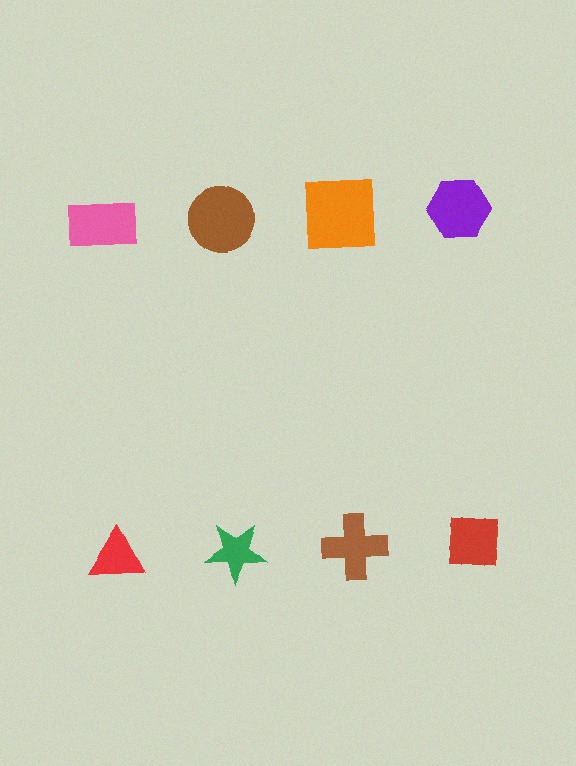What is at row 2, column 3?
A brown cross.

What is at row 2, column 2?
A green star.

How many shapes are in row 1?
4 shapes.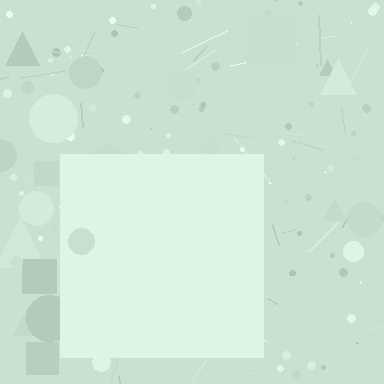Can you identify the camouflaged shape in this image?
The camouflaged shape is a square.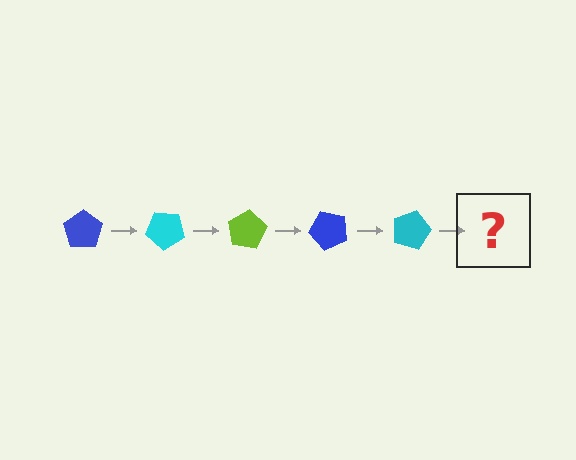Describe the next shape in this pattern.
It should be a lime pentagon, rotated 200 degrees from the start.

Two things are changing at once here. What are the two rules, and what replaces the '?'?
The two rules are that it rotates 40 degrees each step and the color cycles through blue, cyan, and lime. The '?' should be a lime pentagon, rotated 200 degrees from the start.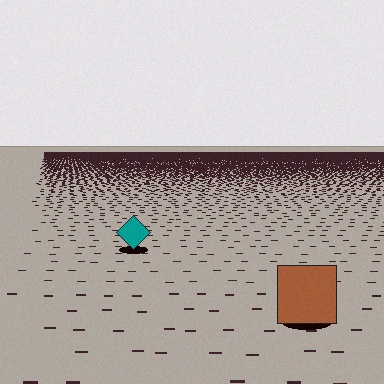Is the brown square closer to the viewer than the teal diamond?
Yes. The brown square is closer — you can tell from the texture gradient: the ground texture is coarser near it.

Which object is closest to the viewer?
The brown square is closest. The texture marks near it are larger and more spread out.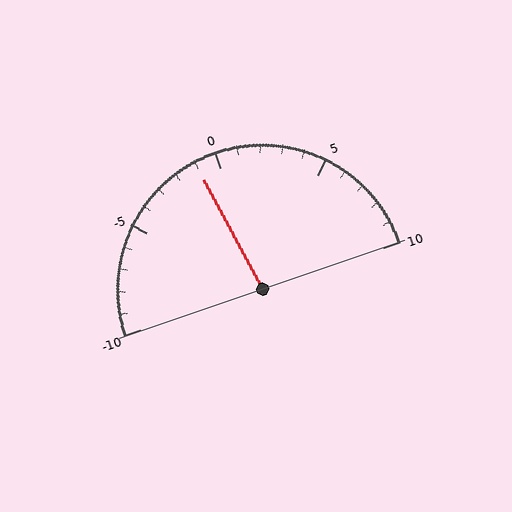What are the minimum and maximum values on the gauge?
The gauge ranges from -10 to 10.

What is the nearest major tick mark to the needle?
The nearest major tick mark is 0.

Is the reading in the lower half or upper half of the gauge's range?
The reading is in the lower half of the range (-10 to 10).